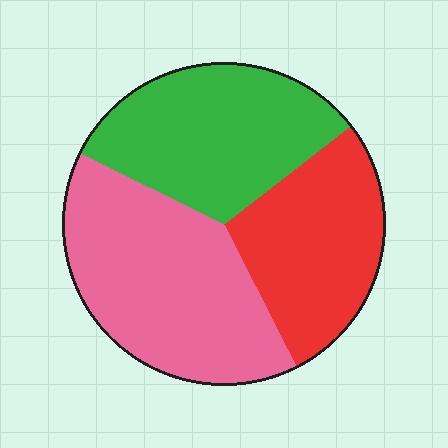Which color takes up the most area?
Pink, at roughly 40%.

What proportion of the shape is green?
Green takes up between a quarter and a half of the shape.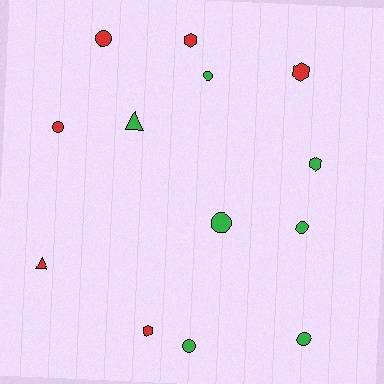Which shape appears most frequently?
Circle, with 7 objects.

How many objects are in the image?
There are 13 objects.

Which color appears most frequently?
Green, with 7 objects.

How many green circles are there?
There are 5 green circles.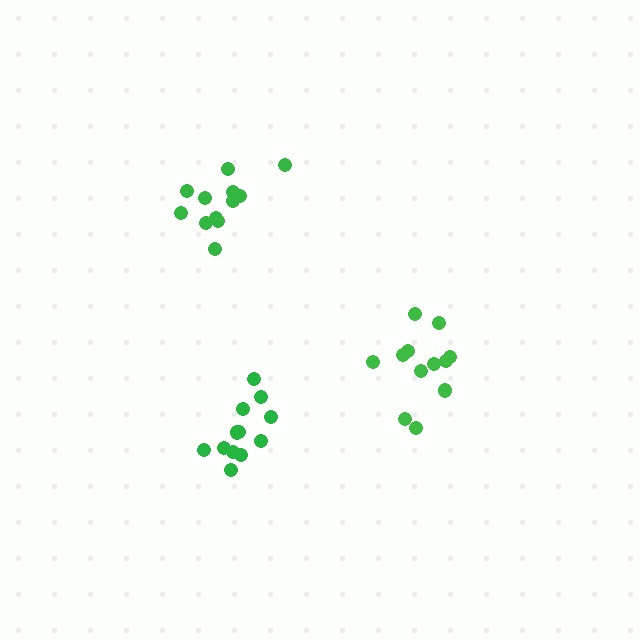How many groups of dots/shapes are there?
There are 3 groups.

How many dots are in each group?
Group 1: 12 dots, Group 2: 12 dots, Group 3: 12 dots (36 total).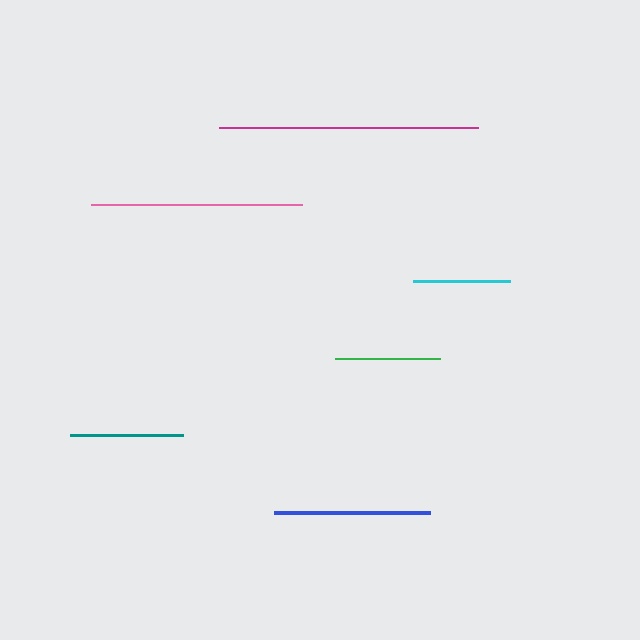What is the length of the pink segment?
The pink segment is approximately 211 pixels long.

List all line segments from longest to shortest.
From longest to shortest: magenta, pink, blue, teal, green, cyan.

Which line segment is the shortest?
The cyan line is the shortest at approximately 98 pixels.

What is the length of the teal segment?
The teal segment is approximately 113 pixels long.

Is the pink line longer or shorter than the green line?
The pink line is longer than the green line.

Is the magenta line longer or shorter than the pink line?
The magenta line is longer than the pink line.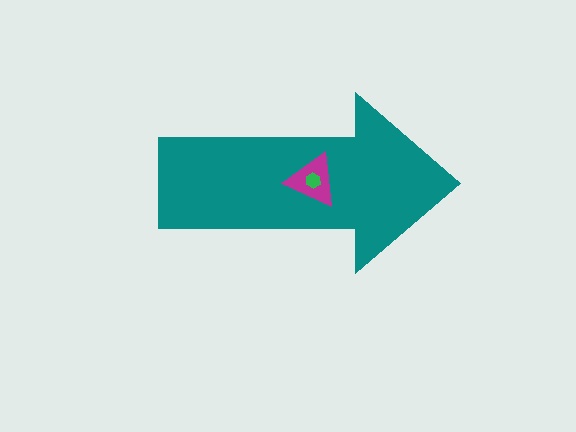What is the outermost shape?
The teal arrow.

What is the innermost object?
The green hexagon.